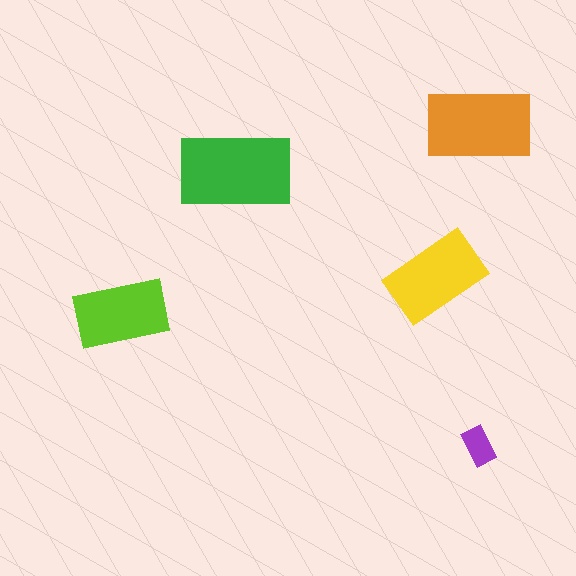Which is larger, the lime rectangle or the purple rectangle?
The lime one.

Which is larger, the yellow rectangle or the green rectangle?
The green one.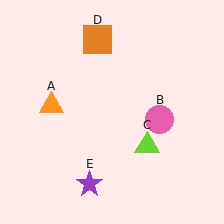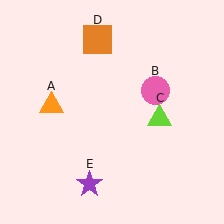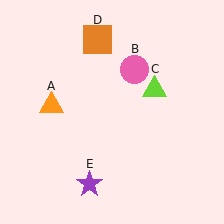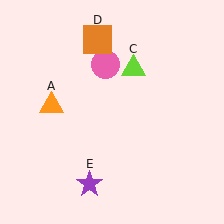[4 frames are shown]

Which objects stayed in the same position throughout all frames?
Orange triangle (object A) and orange square (object D) and purple star (object E) remained stationary.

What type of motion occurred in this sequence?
The pink circle (object B), lime triangle (object C) rotated counterclockwise around the center of the scene.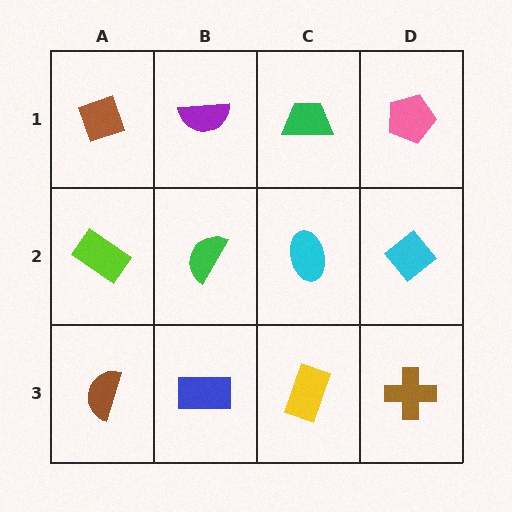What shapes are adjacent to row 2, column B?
A purple semicircle (row 1, column B), a blue rectangle (row 3, column B), a lime rectangle (row 2, column A), a cyan ellipse (row 2, column C).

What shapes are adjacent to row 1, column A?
A lime rectangle (row 2, column A), a purple semicircle (row 1, column B).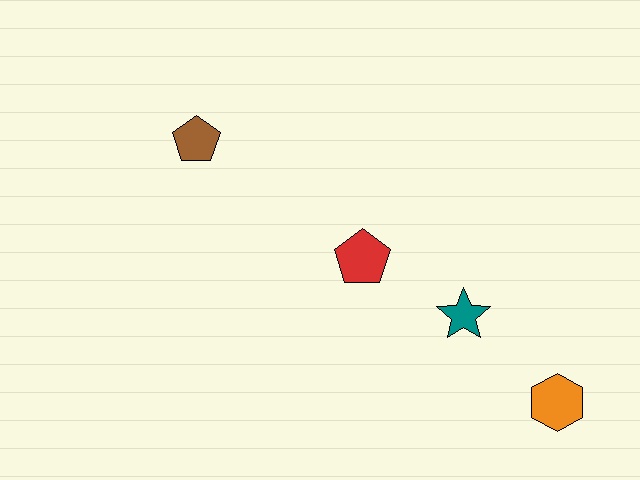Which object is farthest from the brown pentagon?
The orange hexagon is farthest from the brown pentagon.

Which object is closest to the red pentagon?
The teal star is closest to the red pentagon.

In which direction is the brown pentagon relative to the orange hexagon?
The brown pentagon is to the left of the orange hexagon.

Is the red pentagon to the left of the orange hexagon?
Yes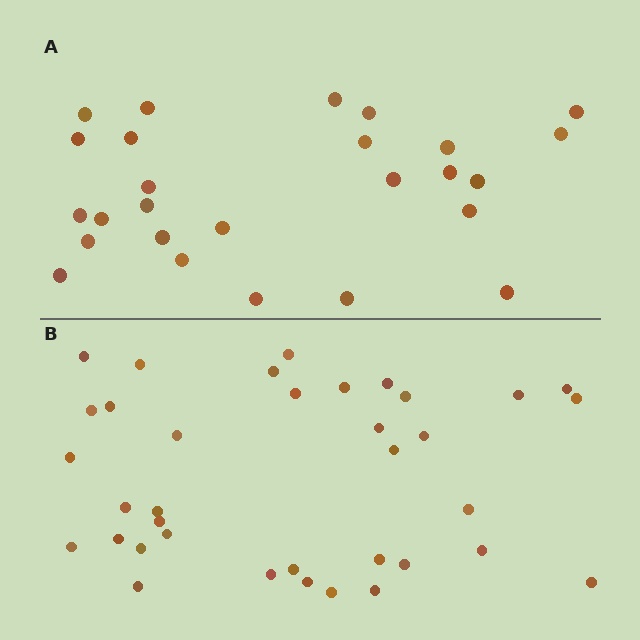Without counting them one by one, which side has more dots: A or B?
Region B (the bottom region) has more dots.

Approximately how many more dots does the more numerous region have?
Region B has roughly 10 or so more dots than region A.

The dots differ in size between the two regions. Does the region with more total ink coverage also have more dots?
No. Region A has more total ink coverage because its dots are larger, but region B actually contains more individual dots. Total area can be misleading — the number of items is what matters here.